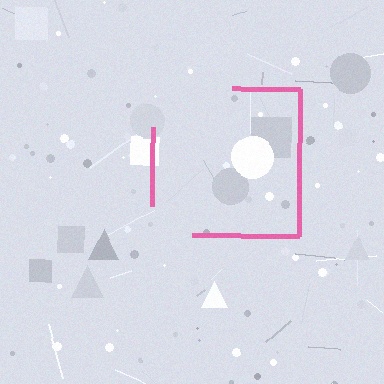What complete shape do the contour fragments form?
The contour fragments form a square.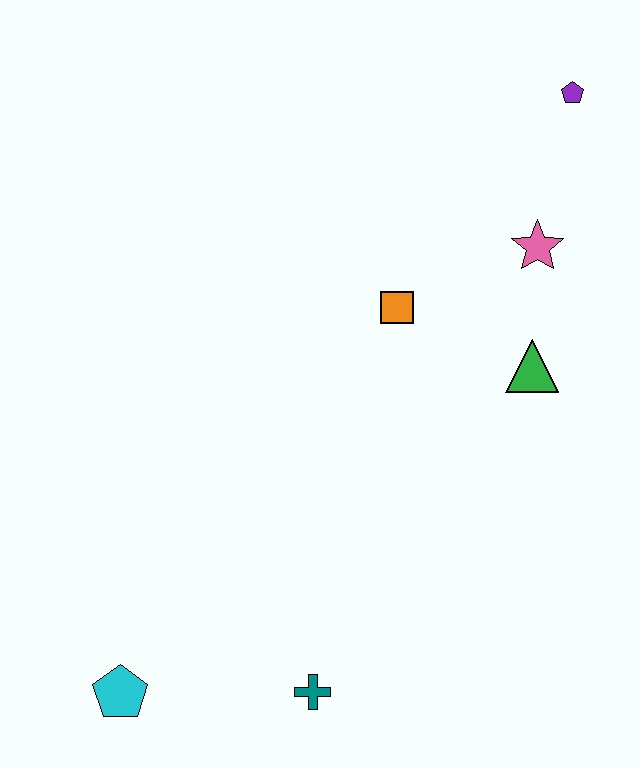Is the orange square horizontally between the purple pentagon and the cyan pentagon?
Yes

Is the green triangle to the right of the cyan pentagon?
Yes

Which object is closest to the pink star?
The green triangle is closest to the pink star.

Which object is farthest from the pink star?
The cyan pentagon is farthest from the pink star.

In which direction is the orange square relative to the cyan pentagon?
The orange square is above the cyan pentagon.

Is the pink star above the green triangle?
Yes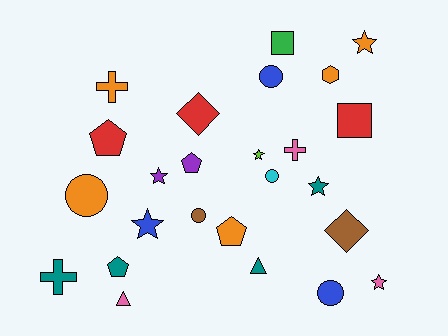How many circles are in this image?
There are 5 circles.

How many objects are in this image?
There are 25 objects.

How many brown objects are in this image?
There are 2 brown objects.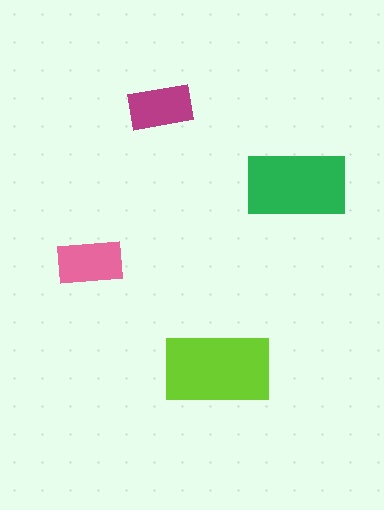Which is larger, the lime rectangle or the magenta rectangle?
The lime one.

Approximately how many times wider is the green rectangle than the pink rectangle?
About 1.5 times wider.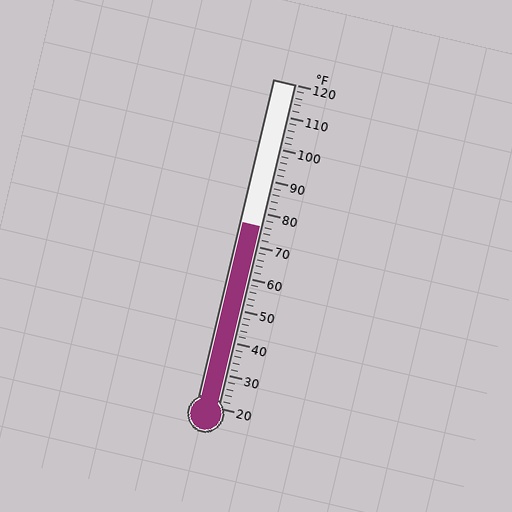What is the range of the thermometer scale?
The thermometer scale ranges from 20°F to 120°F.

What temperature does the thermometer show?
The thermometer shows approximately 76°F.